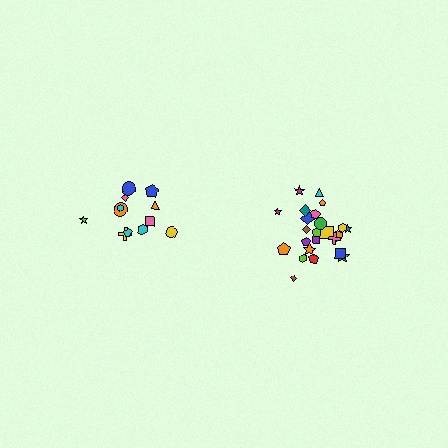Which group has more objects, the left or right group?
The right group.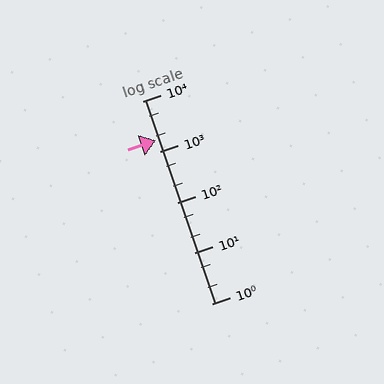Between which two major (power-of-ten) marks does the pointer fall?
The pointer is between 1000 and 10000.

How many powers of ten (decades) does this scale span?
The scale spans 4 decades, from 1 to 10000.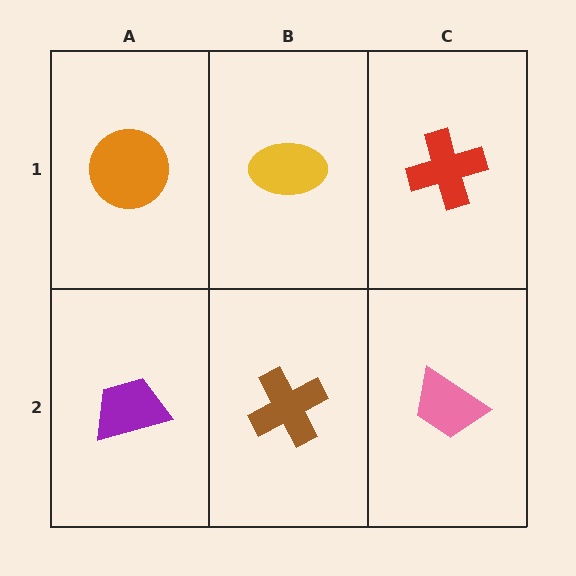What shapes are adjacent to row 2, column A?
An orange circle (row 1, column A), a brown cross (row 2, column B).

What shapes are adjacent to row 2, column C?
A red cross (row 1, column C), a brown cross (row 2, column B).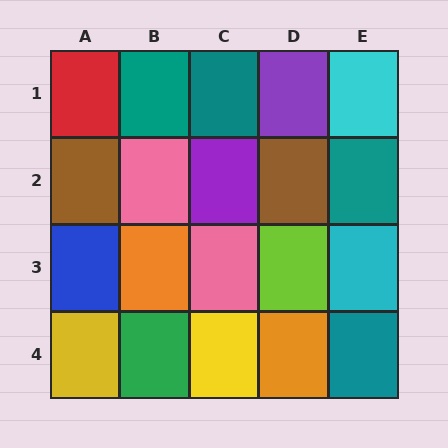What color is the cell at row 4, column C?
Yellow.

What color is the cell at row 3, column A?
Blue.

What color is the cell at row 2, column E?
Teal.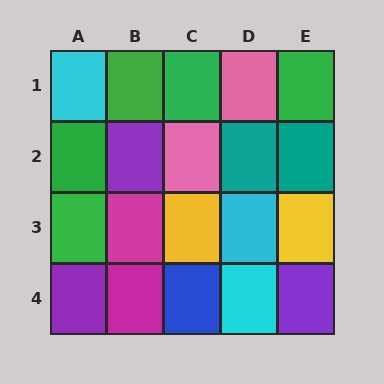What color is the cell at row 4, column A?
Purple.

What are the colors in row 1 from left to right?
Cyan, green, green, pink, green.